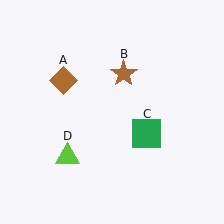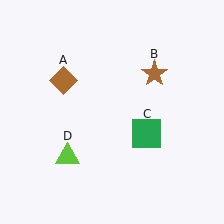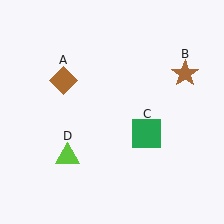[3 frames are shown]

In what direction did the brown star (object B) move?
The brown star (object B) moved right.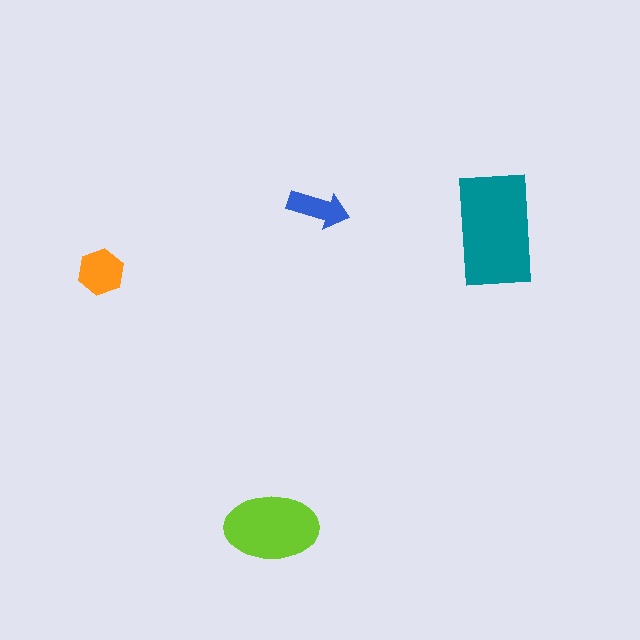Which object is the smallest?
The blue arrow.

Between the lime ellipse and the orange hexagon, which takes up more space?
The lime ellipse.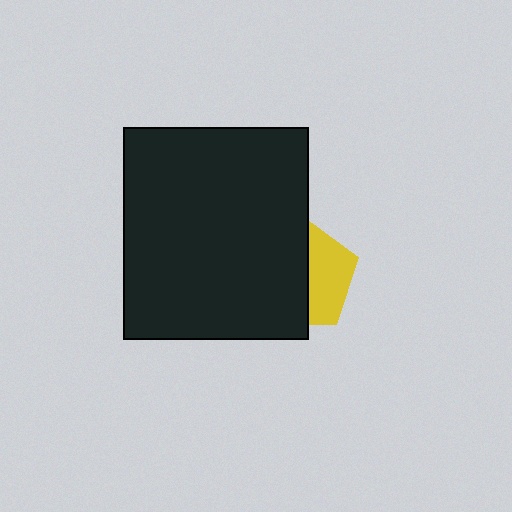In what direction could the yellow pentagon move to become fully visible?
The yellow pentagon could move right. That would shift it out from behind the black rectangle entirely.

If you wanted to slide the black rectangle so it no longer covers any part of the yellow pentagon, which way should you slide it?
Slide it left — that is the most direct way to separate the two shapes.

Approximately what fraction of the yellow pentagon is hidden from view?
Roughly 60% of the yellow pentagon is hidden behind the black rectangle.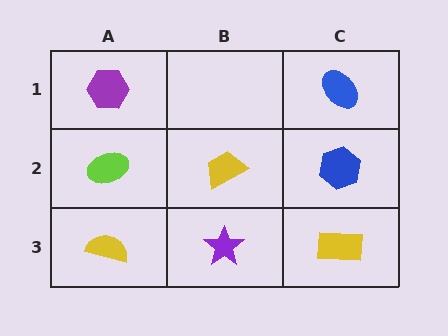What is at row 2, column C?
A blue hexagon.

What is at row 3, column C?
A yellow rectangle.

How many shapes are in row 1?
2 shapes.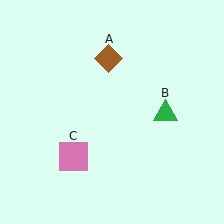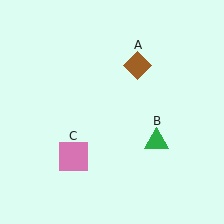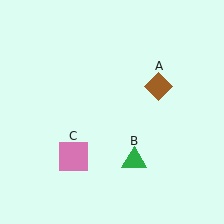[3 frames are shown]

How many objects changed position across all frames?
2 objects changed position: brown diamond (object A), green triangle (object B).